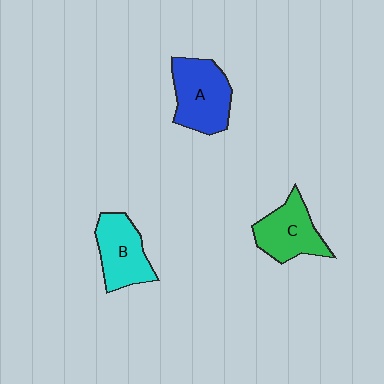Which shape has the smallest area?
Shape B (cyan).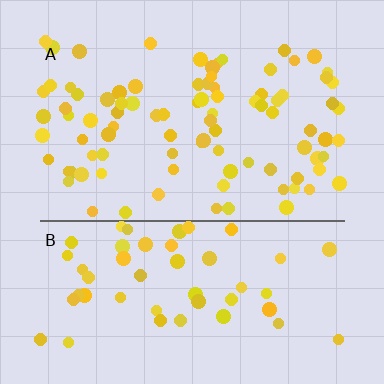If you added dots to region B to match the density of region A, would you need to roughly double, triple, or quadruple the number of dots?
Approximately double.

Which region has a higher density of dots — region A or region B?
A (the top).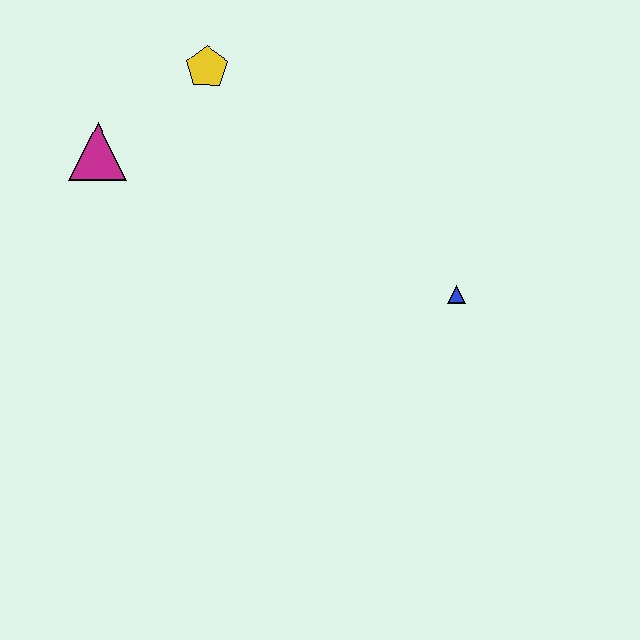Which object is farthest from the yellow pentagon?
The blue triangle is farthest from the yellow pentagon.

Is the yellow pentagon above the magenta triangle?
Yes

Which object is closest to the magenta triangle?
The yellow pentagon is closest to the magenta triangle.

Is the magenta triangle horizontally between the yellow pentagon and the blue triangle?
No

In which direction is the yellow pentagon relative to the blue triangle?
The yellow pentagon is to the left of the blue triangle.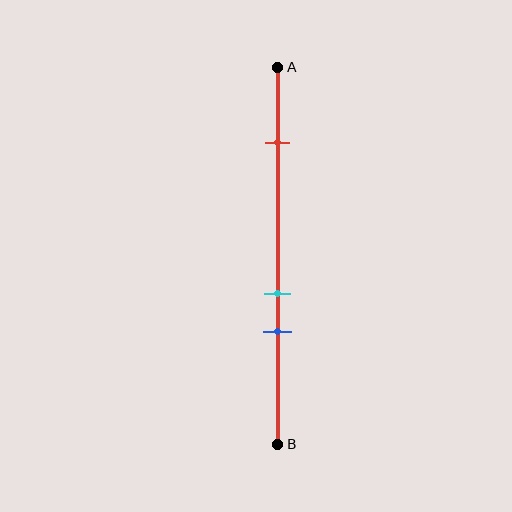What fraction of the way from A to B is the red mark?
The red mark is approximately 20% (0.2) of the way from A to B.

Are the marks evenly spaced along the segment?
No, the marks are not evenly spaced.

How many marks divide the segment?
There are 3 marks dividing the segment.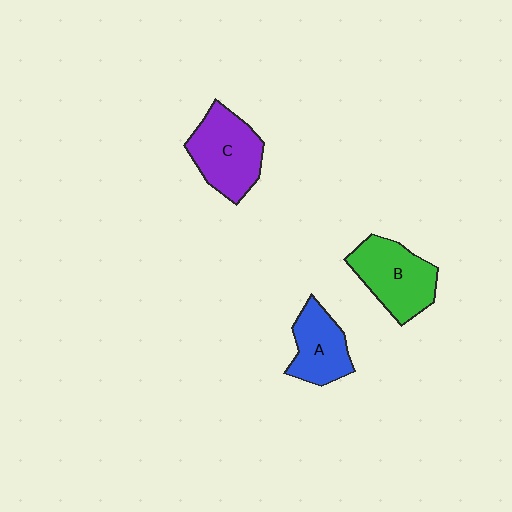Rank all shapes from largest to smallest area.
From largest to smallest: C (purple), B (green), A (blue).